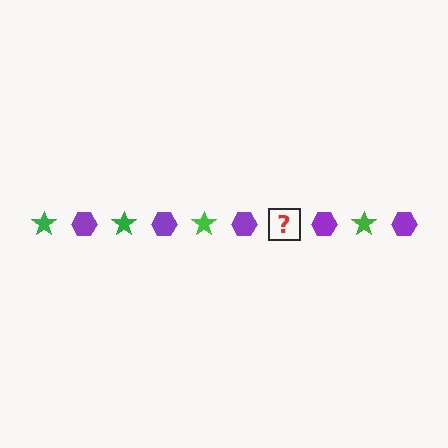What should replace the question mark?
The question mark should be replaced with a green star.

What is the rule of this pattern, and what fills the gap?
The rule is that the pattern alternates between green star and purple hexagon. The gap should be filled with a green star.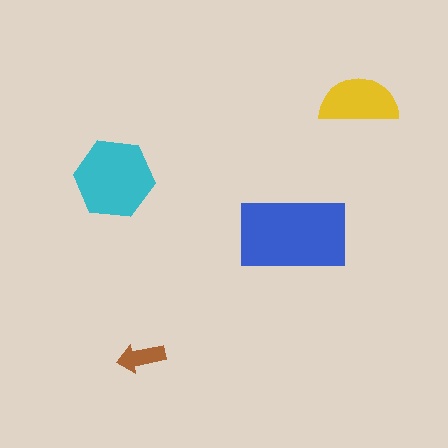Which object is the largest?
The blue rectangle.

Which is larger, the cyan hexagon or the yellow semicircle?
The cyan hexagon.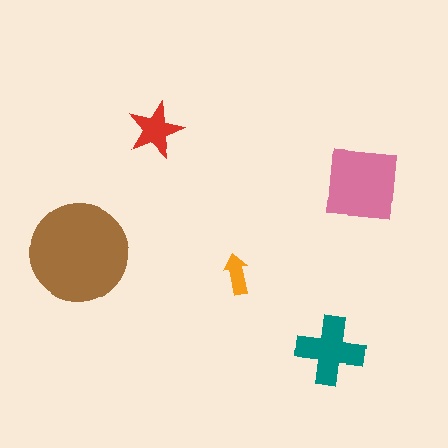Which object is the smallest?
The orange arrow.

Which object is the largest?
The brown circle.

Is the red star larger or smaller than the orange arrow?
Larger.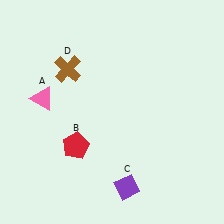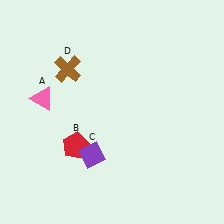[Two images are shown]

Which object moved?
The purple diamond (C) moved left.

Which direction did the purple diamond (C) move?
The purple diamond (C) moved left.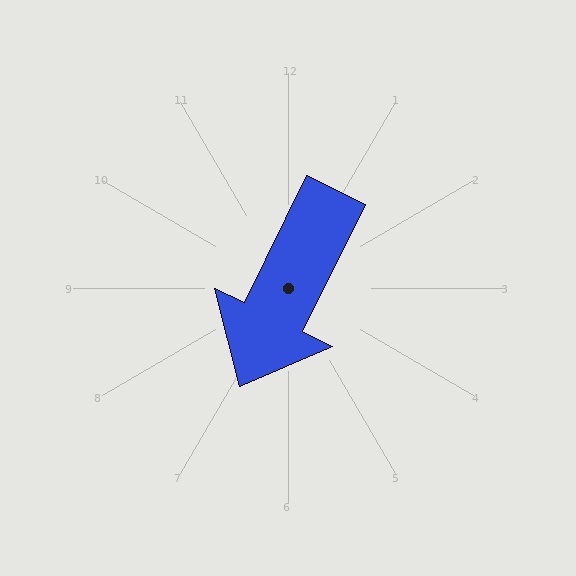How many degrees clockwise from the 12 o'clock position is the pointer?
Approximately 206 degrees.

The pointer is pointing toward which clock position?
Roughly 7 o'clock.